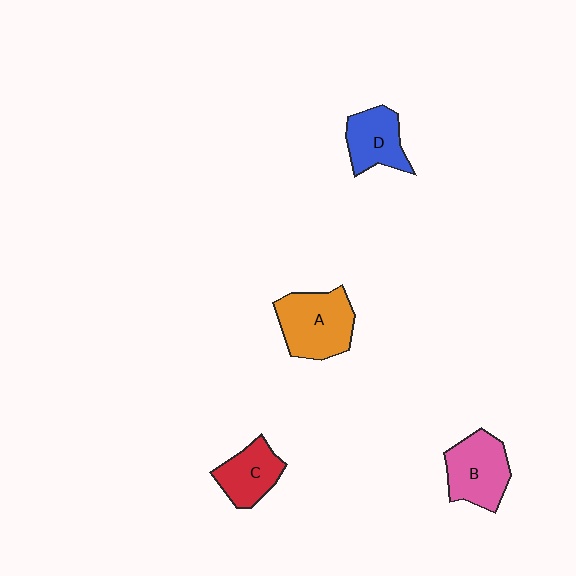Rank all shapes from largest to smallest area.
From largest to smallest: A (orange), B (pink), D (blue), C (red).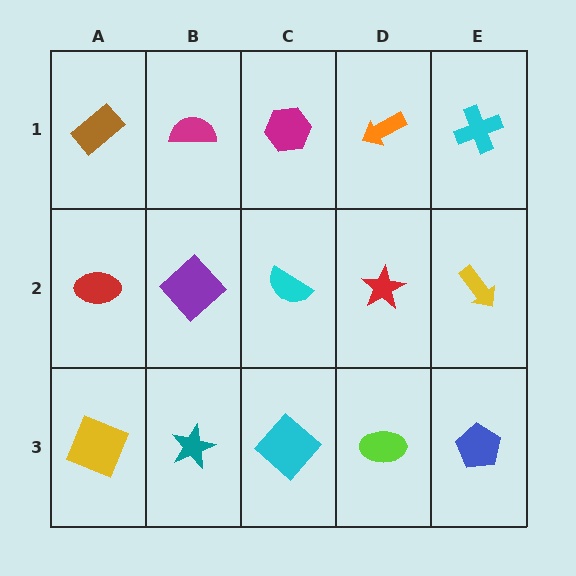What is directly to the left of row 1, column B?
A brown rectangle.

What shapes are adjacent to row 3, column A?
A red ellipse (row 2, column A), a teal star (row 3, column B).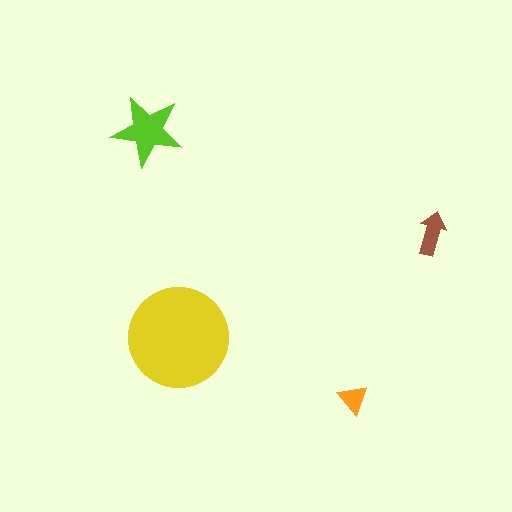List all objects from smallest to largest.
The orange triangle, the brown arrow, the lime star, the yellow circle.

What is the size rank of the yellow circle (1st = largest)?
1st.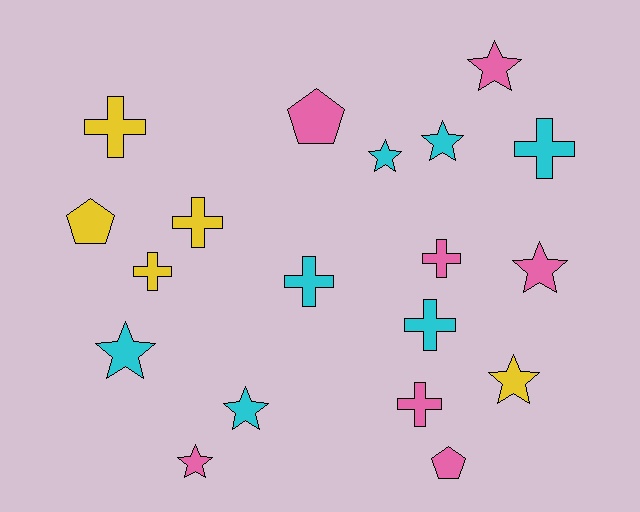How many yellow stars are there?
There is 1 yellow star.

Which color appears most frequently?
Cyan, with 7 objects.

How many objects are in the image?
There are 19 objects.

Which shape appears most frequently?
Star, with 8 objects.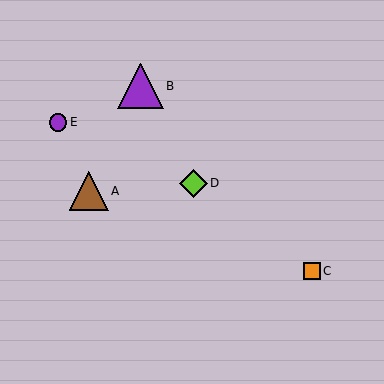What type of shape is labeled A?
Shape A is a brown triangle.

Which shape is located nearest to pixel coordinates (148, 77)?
The purple triangle (labeled B) at (141, 86) is nearest to that location.